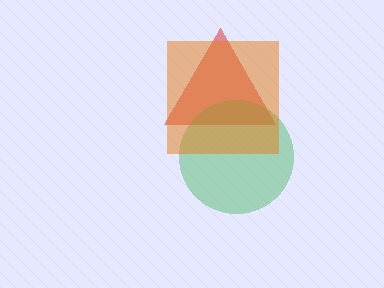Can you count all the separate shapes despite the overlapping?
Yes, there are 3 separate shapes.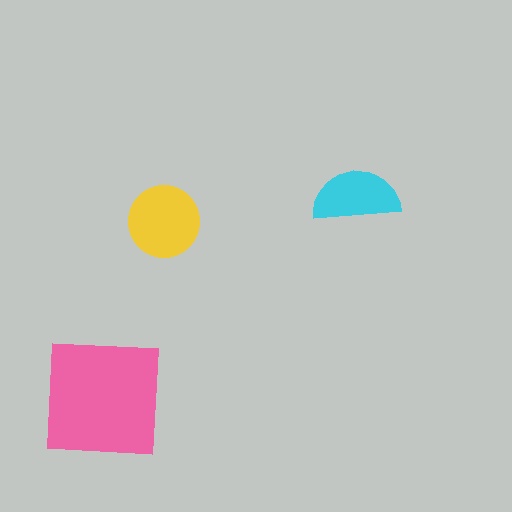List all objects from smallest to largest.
The cyan semicircle, the yellow circle, the pink square.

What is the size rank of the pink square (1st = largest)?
1st.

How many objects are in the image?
There are 3 objects in the image.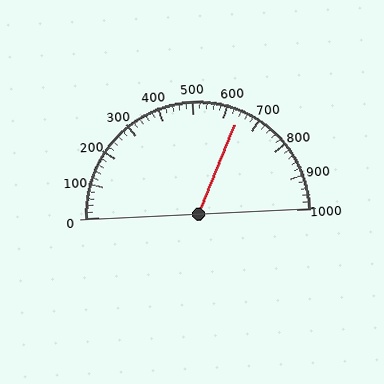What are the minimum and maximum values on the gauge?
The gauge ranges from 0 to 1000.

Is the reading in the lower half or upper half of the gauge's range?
The reading is in the upper half of the range (0 to 1000).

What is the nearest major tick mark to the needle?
The nearest major tick mark is 600.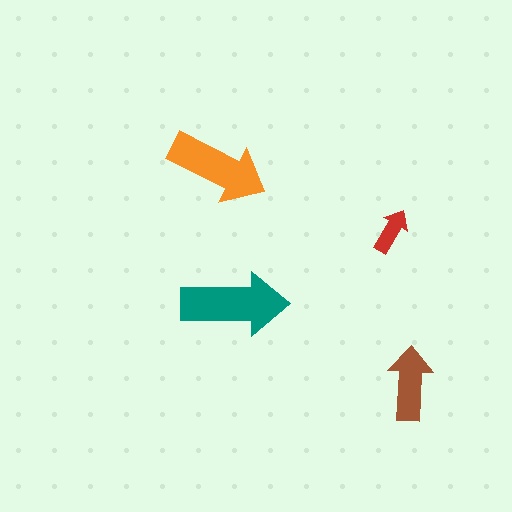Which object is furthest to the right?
The brown arrow is rightmost.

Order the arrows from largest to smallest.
the teal one, the orange one, the brown one, the red one.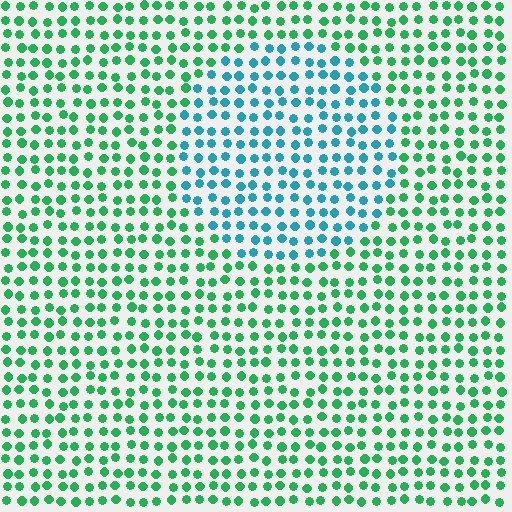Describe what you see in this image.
The image is filled with small green elements in a uniform arrangement. A circle-shaped region is visible where the elements are tinted to a slightly different hue, forming a subtle color boundary.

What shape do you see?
I see a circle.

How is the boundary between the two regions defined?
The boundary is defined purely by a slight shift in hue (about 47 degrees). Spacing, size, and orientation are identical on both sides.